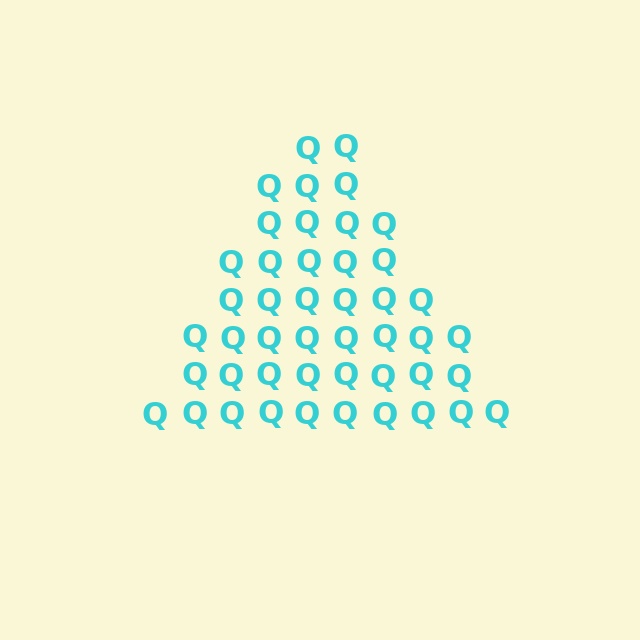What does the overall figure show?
The overall figure shows a triangle.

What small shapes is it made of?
It is made of small letter Q's.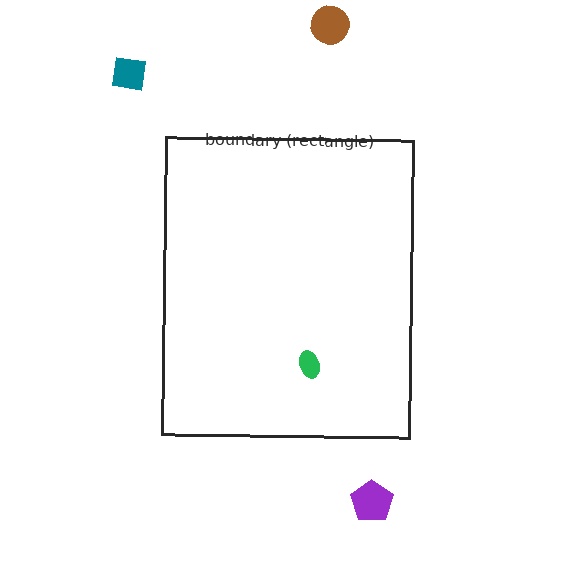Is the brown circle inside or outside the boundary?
Outside.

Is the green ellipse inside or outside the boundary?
Inside.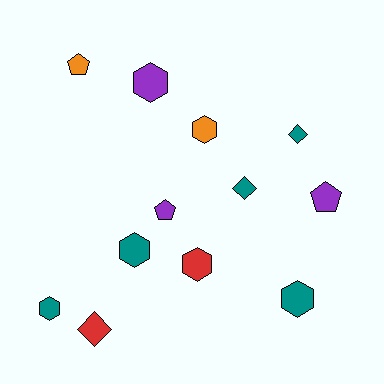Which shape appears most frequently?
Hexagon, with 6 objects.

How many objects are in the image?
There are 12 objects.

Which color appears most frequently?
Teal, with 5 objects.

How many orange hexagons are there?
There is 1 orange hexagon.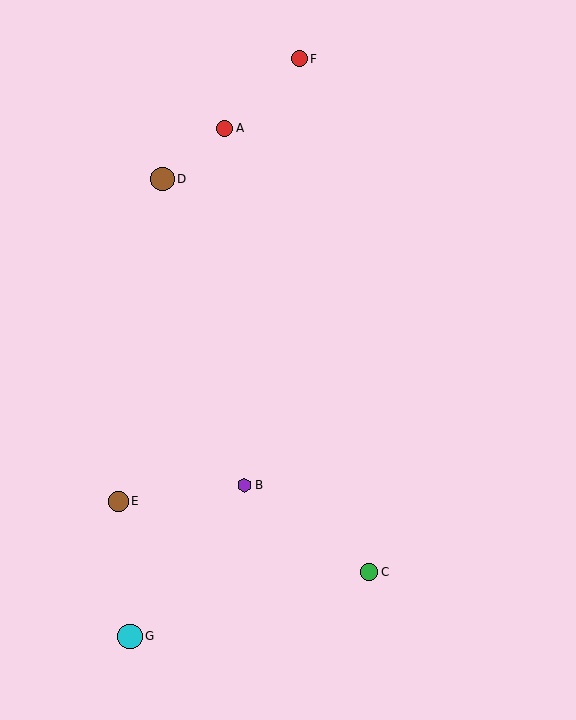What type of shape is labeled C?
Shape C is a green circle.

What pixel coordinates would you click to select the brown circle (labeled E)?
Click at (118, 501) to select the brown circle E.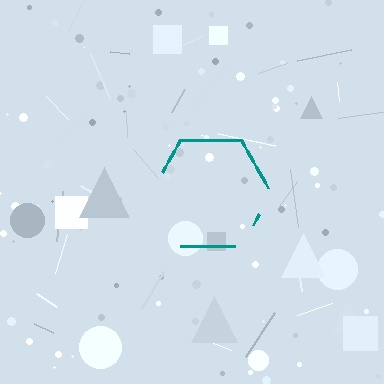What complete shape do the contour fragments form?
The contour fragments form a hexagon.